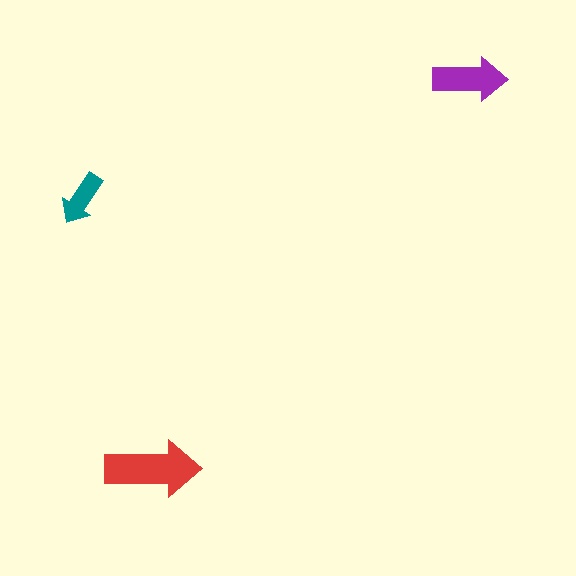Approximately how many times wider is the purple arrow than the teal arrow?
About 1.5 times wider.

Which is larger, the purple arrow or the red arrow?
The red one.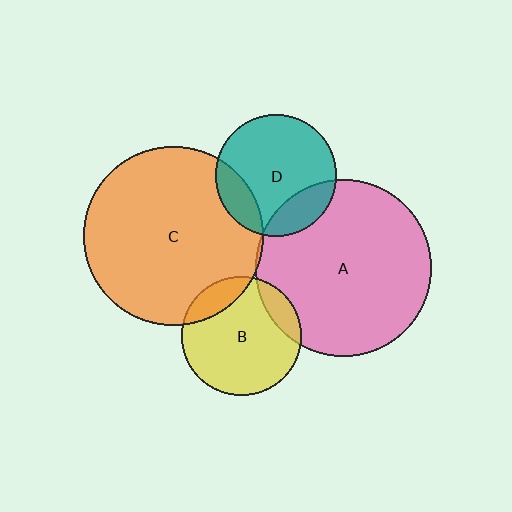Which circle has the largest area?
Circle C (orange).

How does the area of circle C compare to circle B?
Approximately 2.3 times.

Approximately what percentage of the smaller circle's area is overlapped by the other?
Approximately 15%.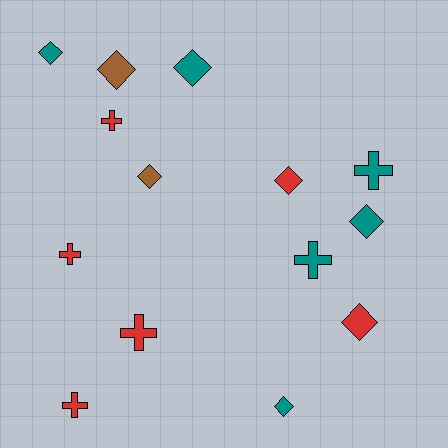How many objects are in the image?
There are 14 objects.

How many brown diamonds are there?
There are 2 brown diamonds.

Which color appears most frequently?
Teal, with 6 objects.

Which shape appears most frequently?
Diamond, with 8 objects.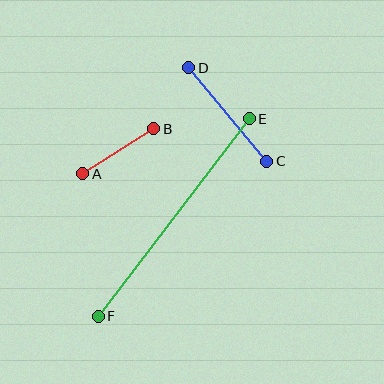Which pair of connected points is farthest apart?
Points E and F are farthest apart.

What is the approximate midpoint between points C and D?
The midpoint is at approximately (228, 115) pixels.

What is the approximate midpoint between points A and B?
The midpoint is at approximately (118, 151) pixels.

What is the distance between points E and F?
The distance is approximately 249 pixels.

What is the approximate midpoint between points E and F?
The midpoint is at approximately (174, 218) pixels.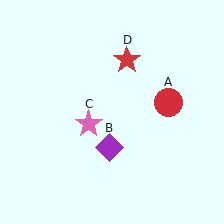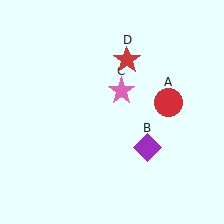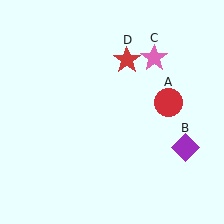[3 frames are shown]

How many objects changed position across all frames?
2 objects changed position: purple diamond (object B), pink star (object C).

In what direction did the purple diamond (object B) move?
The purple diamond (object B) moved right.